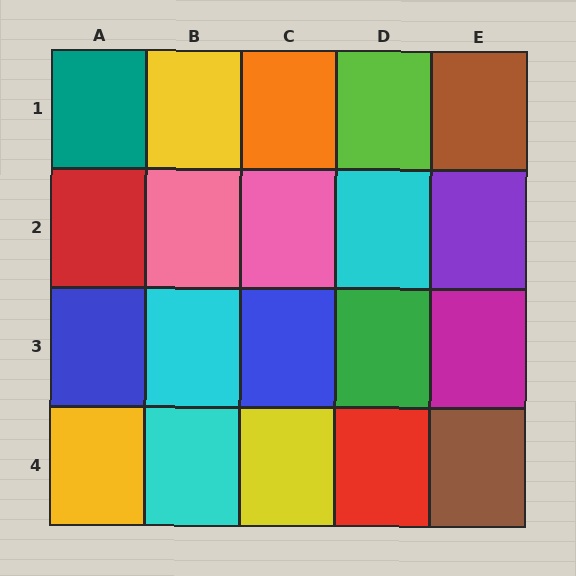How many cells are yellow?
3 cells are yellow.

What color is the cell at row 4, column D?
Red.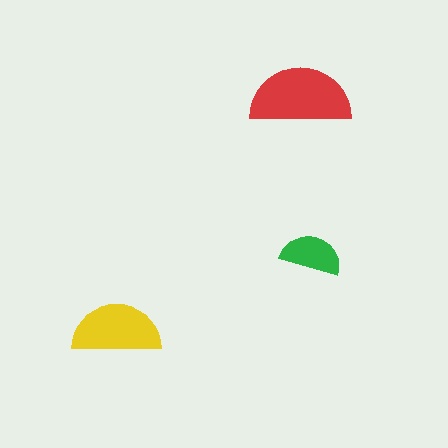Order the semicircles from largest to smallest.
the red one, the yellow one, the green one.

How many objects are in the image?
There are 3 objects in the image.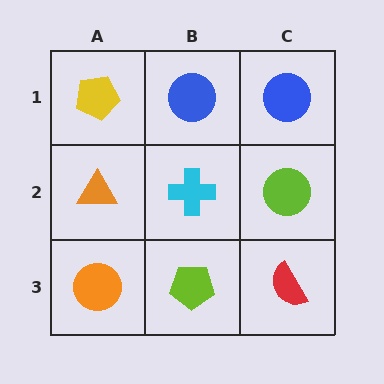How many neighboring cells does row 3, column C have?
2.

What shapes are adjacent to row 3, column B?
A cyan cross (row 2, column B), an orange circle (row 3, column A), a red semicircle (row 3, column C).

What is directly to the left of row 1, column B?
A yellow pentagon.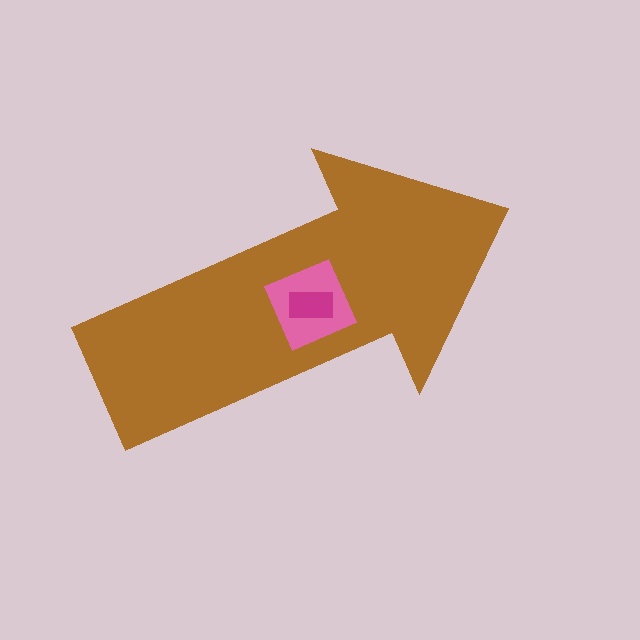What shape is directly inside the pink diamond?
The magenta rectangle.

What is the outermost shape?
The brown arrow.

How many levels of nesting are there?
3.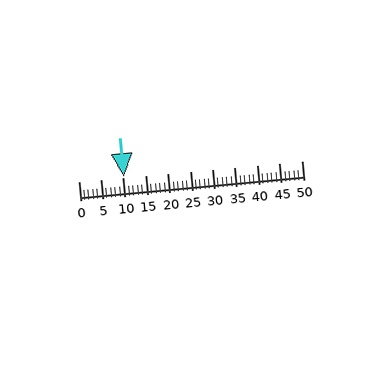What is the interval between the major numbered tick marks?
The major tick marks are spaced 5 units apart.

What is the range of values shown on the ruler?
The ruler shows values from 0 to 50.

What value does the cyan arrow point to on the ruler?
The cyan arrow points to approximately 10.